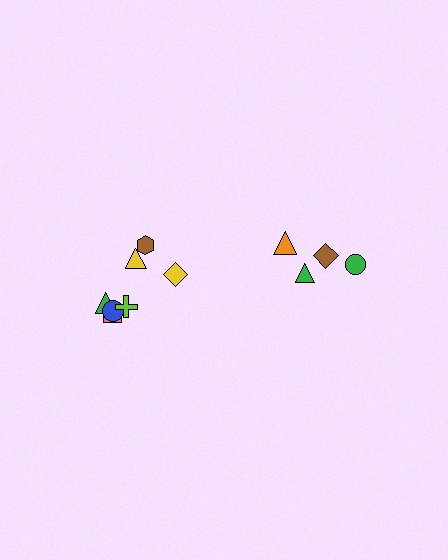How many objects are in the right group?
There are 4 objects.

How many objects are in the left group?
There are 7 objects.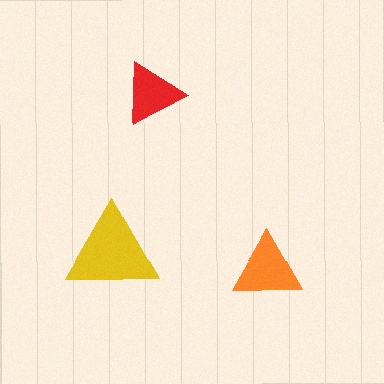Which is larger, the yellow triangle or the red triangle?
The yellow one.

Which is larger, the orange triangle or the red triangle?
The orange one.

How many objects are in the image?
There are 3 objects in the image.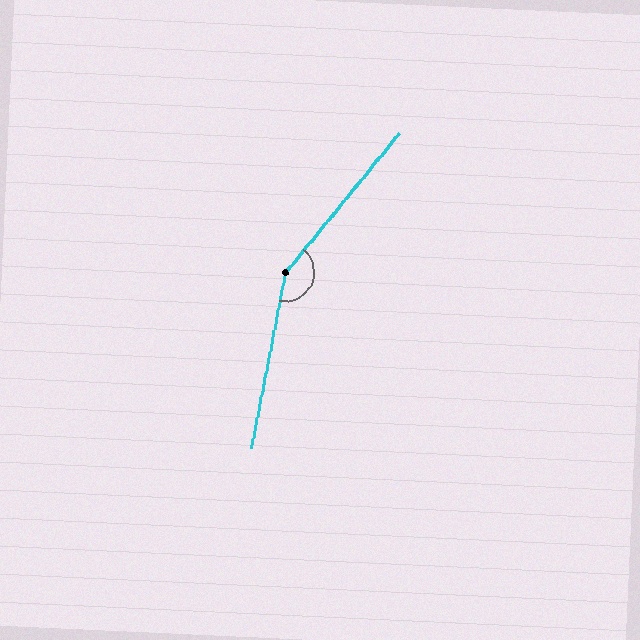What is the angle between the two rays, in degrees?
Approximately 152 degrees.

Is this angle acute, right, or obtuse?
It is obtuse.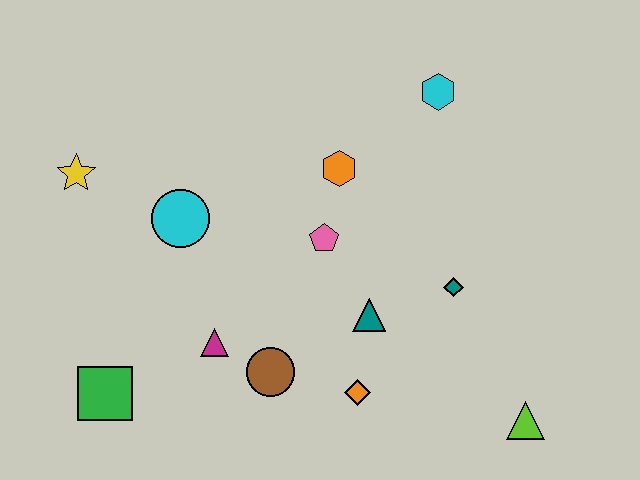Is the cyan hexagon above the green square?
Yes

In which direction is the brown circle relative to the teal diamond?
The brown circle is to the left of the teal diamond.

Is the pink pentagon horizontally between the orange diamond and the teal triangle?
No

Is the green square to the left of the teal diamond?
Yes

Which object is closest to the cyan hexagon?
The orange hexagon is closest to the cyan hexagon.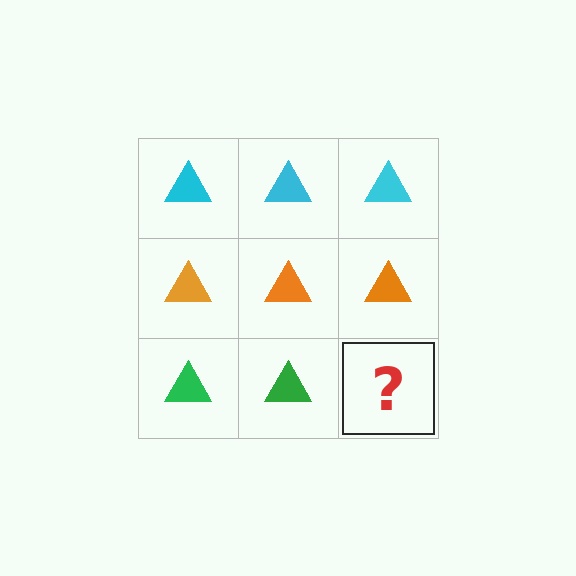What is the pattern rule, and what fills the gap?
The rule is that each row has a consistent color. The gap should be filled with a green triangle.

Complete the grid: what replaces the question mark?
The question mark should be replaced with a green triangle.